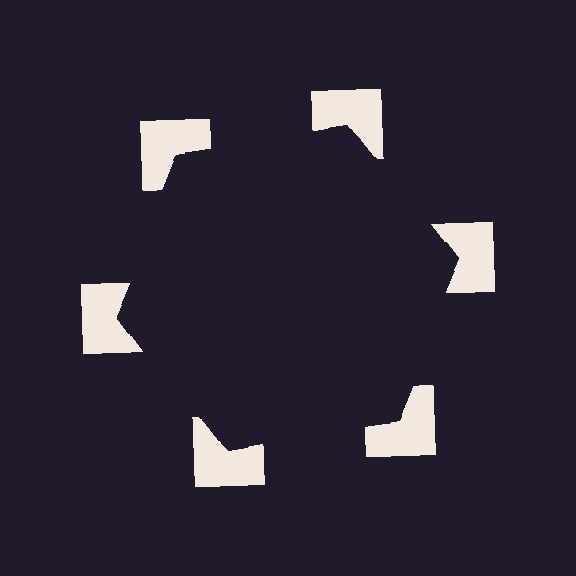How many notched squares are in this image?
There are 6 — one at each vertex of the illusory hexagon.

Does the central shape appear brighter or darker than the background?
It typically appears slightly darker than the background, even though no actual brightness change is drawn.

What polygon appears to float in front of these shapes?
An illusory hexagon — its edges are inferred from the aligned wedge cuts in the notched squares, not physically drawn.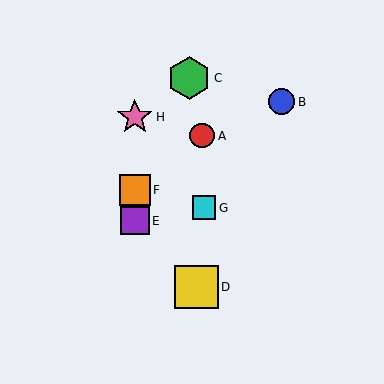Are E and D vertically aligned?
No, E is at x≈135 and D is at x≈196.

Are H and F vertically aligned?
Yes, both are at x≈135.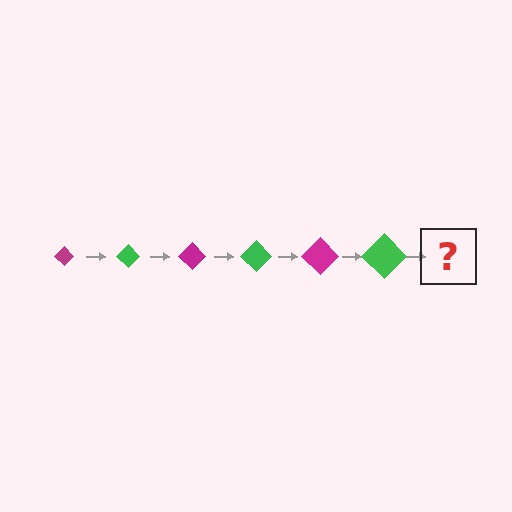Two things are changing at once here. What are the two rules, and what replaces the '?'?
The two rules are that the diamond grows larger each step and the color cycles through magenta and green. The '?' should be a magenta diamond, larger than the previous one.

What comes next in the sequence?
The next element should be a magenta diamond, larger than the previous one.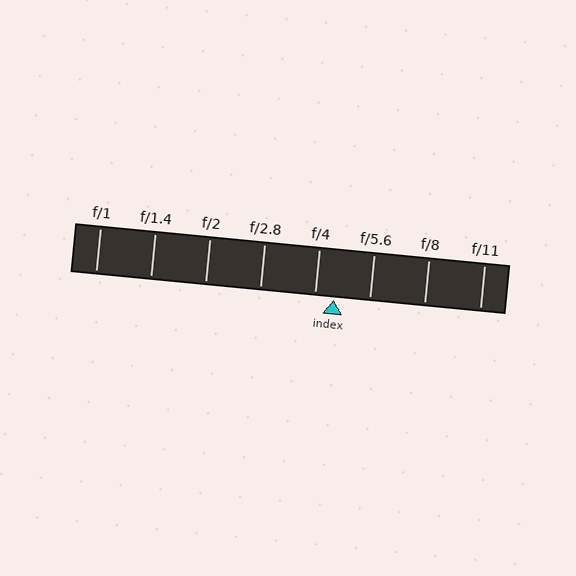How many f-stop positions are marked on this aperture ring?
There are 8 f-stop positions marked.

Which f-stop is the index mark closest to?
The index mark is closest to f/4.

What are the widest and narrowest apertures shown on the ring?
The widest aperture shown is f/1 and the narrowest is f/11.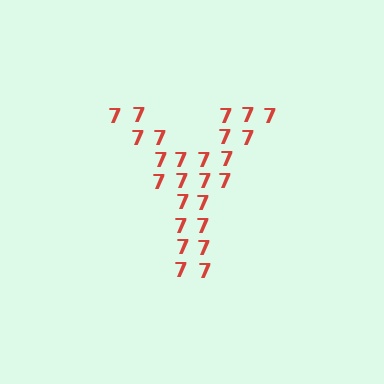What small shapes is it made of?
It is made of small digit 7's.